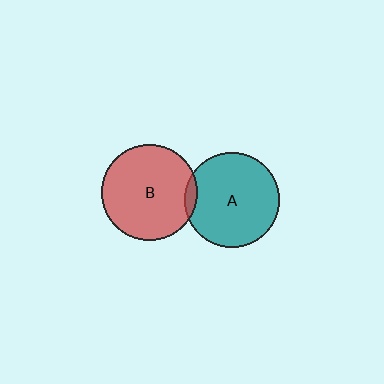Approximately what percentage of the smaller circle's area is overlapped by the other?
Approximately 5%.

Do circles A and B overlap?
Yes.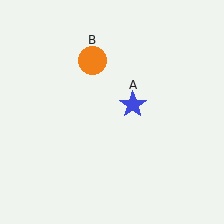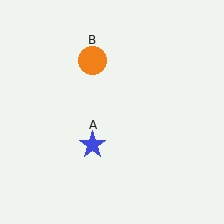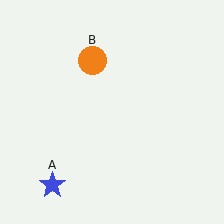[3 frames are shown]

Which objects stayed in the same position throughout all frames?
Orange circle (object B) remained stationary.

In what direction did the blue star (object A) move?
The blue star (object A) moved down and to the left.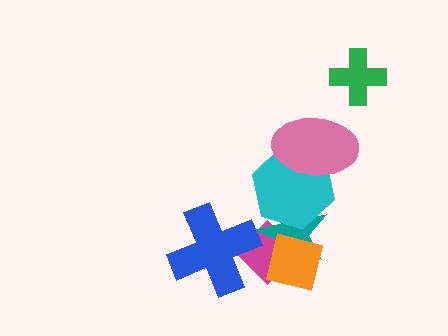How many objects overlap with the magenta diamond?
3 objects overlap with the magenta diamond.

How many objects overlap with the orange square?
2 objects overlap with the orange square.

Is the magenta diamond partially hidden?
Yes, it is partially covered by another shape.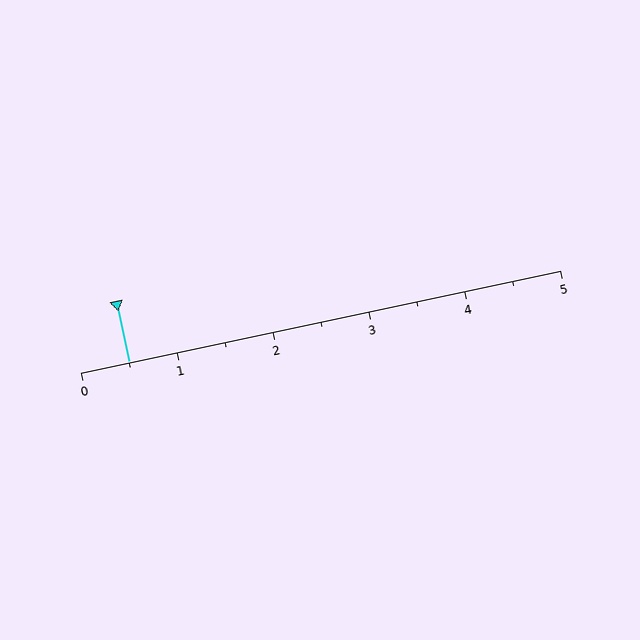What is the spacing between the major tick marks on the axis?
The major ticks are spaced 1 apart.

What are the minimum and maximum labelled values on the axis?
The axis runs from 0 to 5.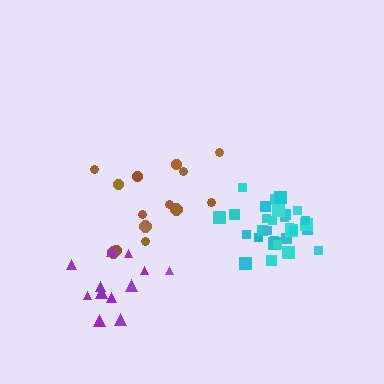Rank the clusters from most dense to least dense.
cyan, purple, brown.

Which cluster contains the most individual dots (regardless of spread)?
Cyan (30).